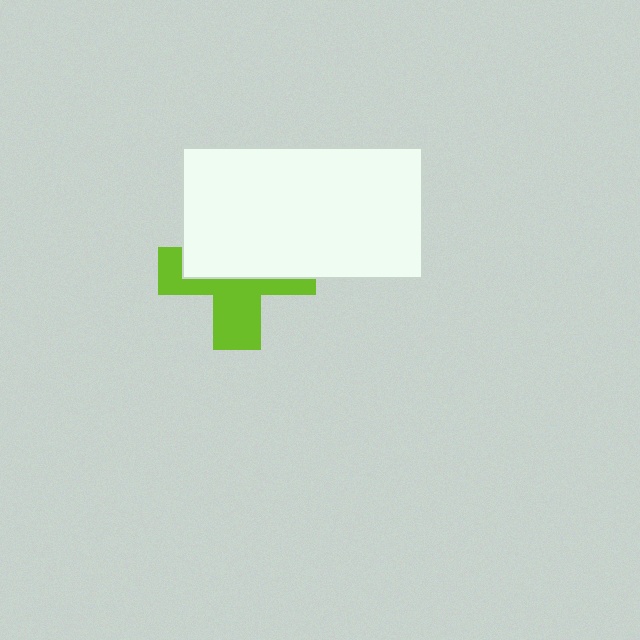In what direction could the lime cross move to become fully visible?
The lime cross could move down. That would shift it out from behind the white rectangle entirely.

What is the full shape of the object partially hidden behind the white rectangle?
The partially hidden object is a lime cross.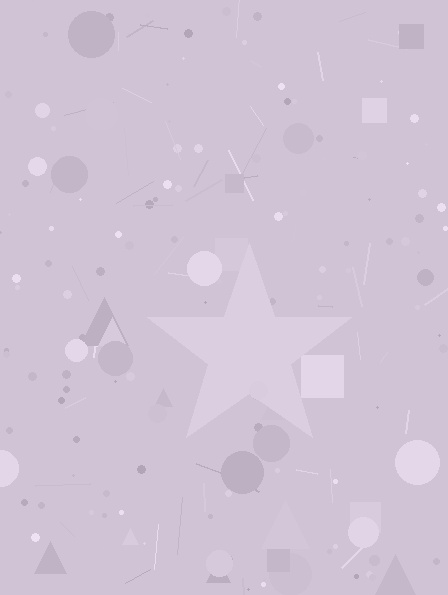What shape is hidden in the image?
A star is hidden in the image.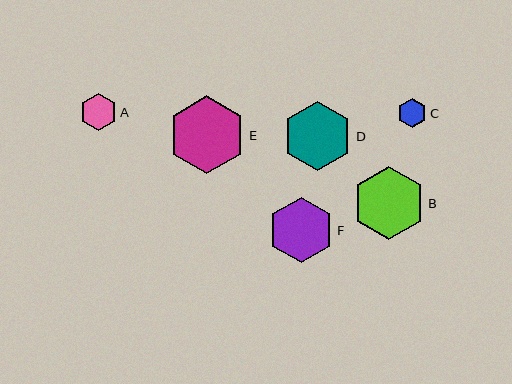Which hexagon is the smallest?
Hexagon C is the smallest with a size of approximately 29 pixels.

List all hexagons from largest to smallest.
From largest to smallest: E, B, D, F, A, C.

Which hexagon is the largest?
Hexagon E is the largest with a size of approximately 78 pixels.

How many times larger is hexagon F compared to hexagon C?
Hexagon F is approximately 2.3 times the size of hexagon C.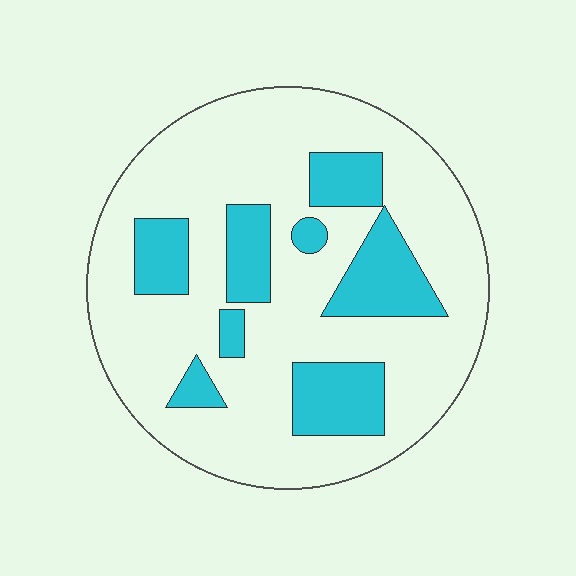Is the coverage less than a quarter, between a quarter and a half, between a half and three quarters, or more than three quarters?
Less than a quarter.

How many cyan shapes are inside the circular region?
8.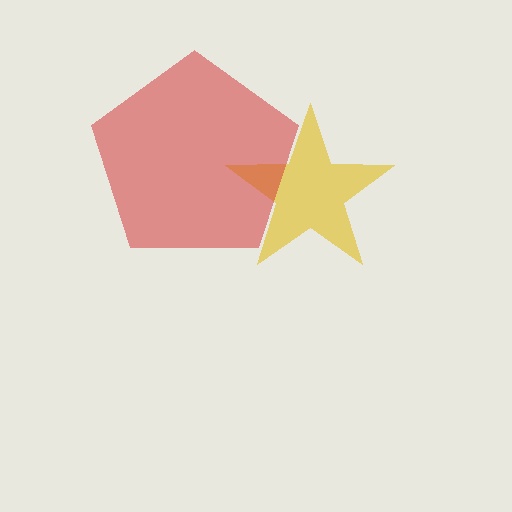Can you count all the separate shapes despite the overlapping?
Yes, there are 2 separate shapes.